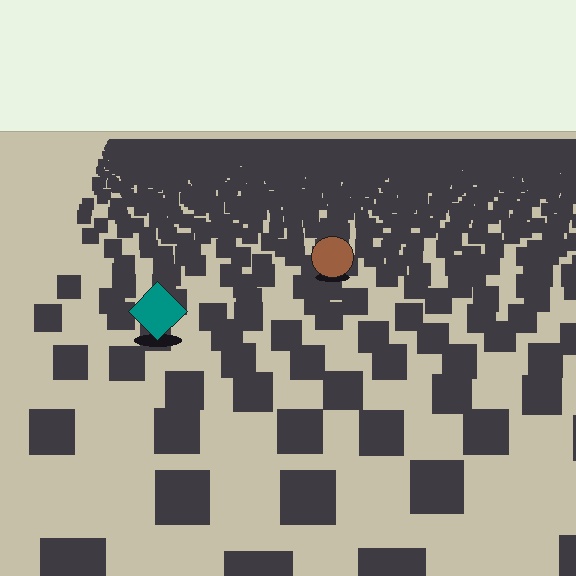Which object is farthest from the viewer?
The brown circle is farthest from the viewer. It appears smaller and the ground texture around it is denser.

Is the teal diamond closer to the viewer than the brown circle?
Yes. The teal diamond is closer — you can tell from the texture gradient: the ground texture is coarser near it.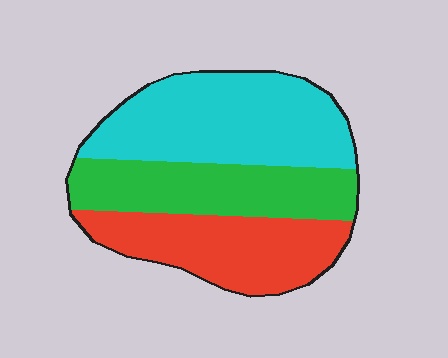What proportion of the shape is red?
Red covers roughly 30% of the shape.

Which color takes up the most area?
Cyan, at roughly 40%.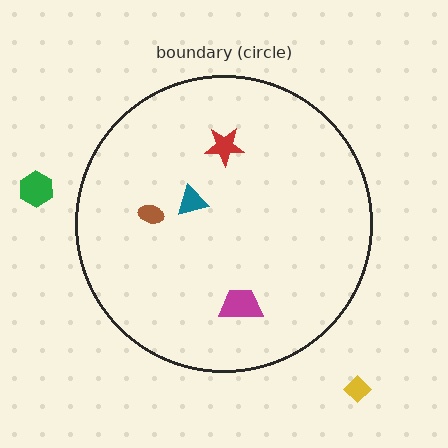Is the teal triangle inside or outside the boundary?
Inside.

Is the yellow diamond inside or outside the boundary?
Outside.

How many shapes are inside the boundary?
4 inside, 2 outside.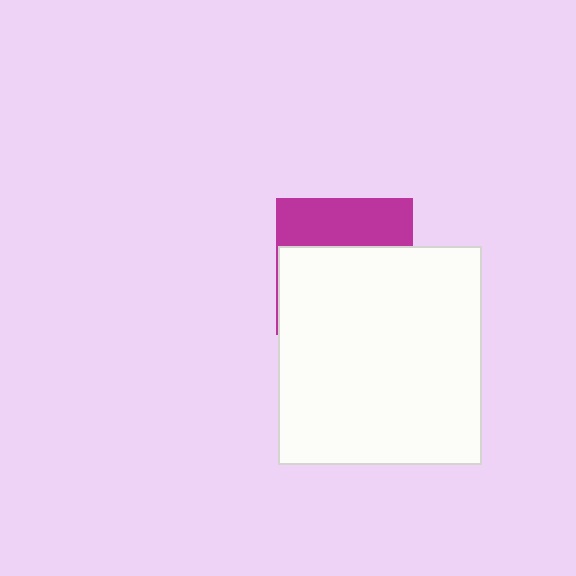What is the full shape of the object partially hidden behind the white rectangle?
The partially hidden object is a magenta square.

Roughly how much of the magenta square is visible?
A small part of it is visible (roughly 36%).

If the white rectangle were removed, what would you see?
You would see the complete magenta square.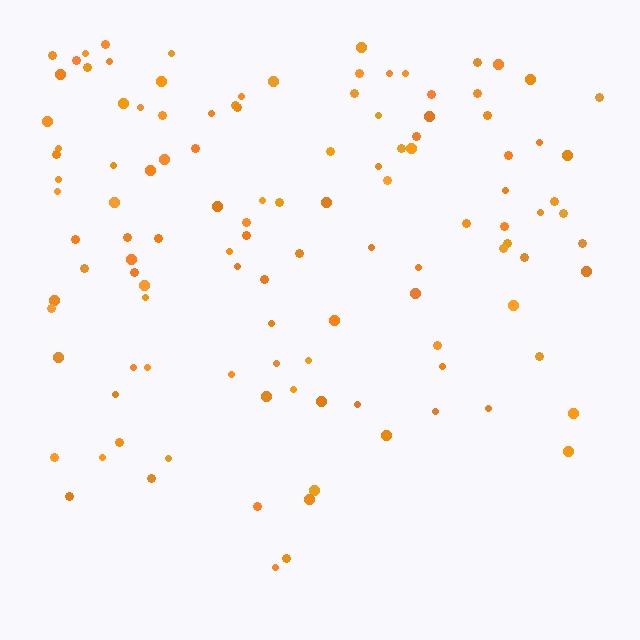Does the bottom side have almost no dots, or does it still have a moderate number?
Still a moderate number, just noticeably fewer than the top.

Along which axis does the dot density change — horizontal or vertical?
Vertical.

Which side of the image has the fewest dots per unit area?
The bottom.